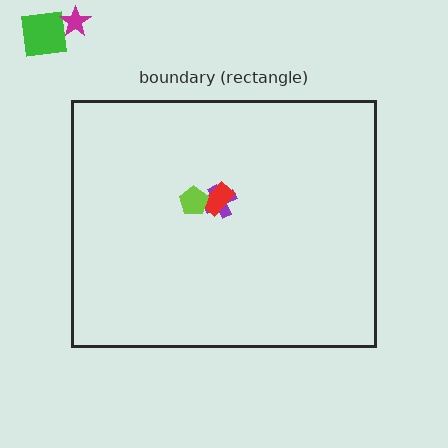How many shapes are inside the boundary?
3 inside, 2 outside.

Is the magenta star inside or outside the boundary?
Outside.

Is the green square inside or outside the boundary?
Outside.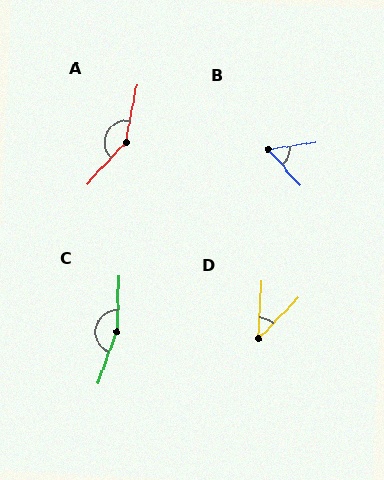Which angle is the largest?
C, at approximately 162 degrees.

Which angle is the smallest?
D, at approximately 41 degrees.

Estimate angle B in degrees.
Approximately 57 degrees.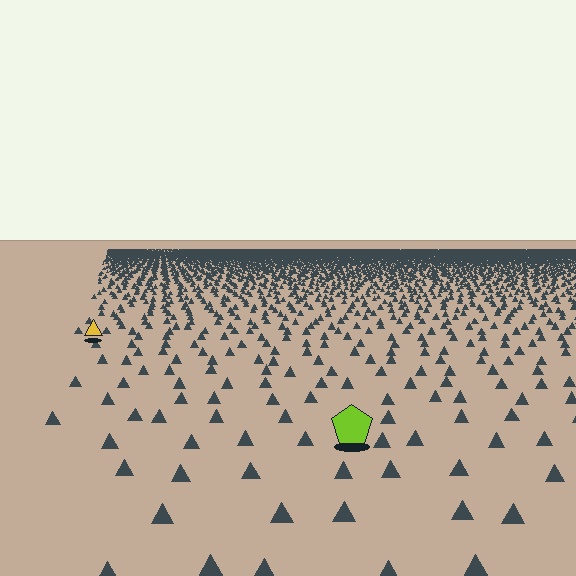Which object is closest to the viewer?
The lime pentagon is closest. The texture marks near it are larger and more spread out.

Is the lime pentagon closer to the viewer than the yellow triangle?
Yes. The lime pentagon is closer — you can tell from the texture gradient: the ground texture is coarser near it.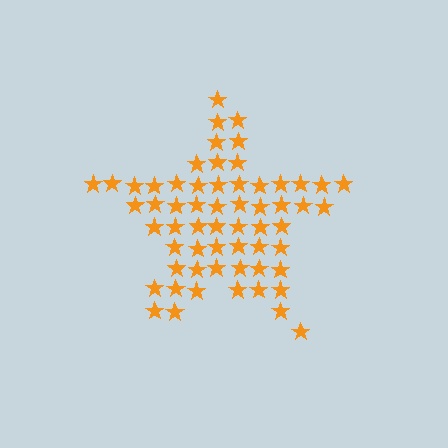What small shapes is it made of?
It is made of small stars.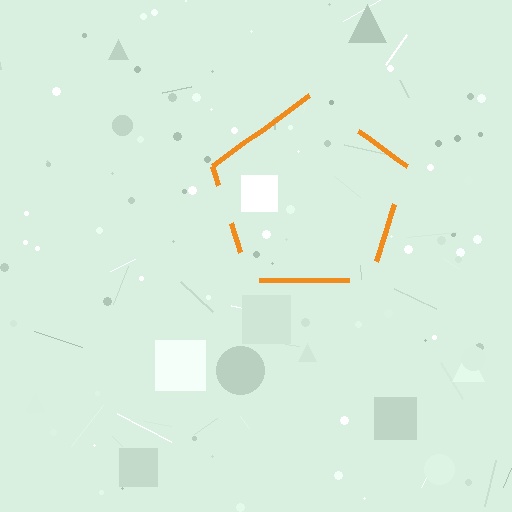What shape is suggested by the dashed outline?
The dashed outline suggests a pentagon.